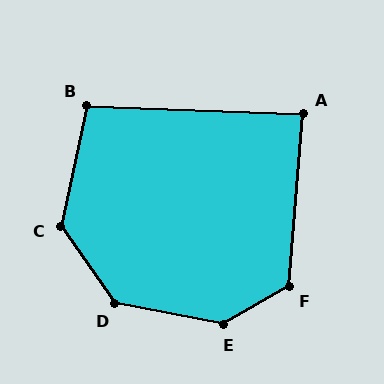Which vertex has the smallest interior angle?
A, at approximately 88 degrees.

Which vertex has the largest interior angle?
E, at approximately 140 degrees.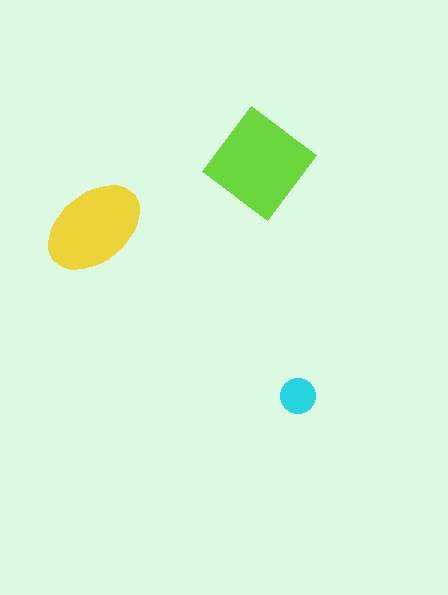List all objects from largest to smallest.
The lime diamond, the yellow ellipse, the cyan circle.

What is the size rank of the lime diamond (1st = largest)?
1st.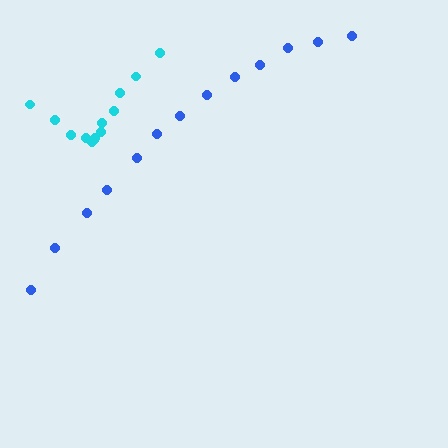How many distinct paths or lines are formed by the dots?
There are 2 distinct paths.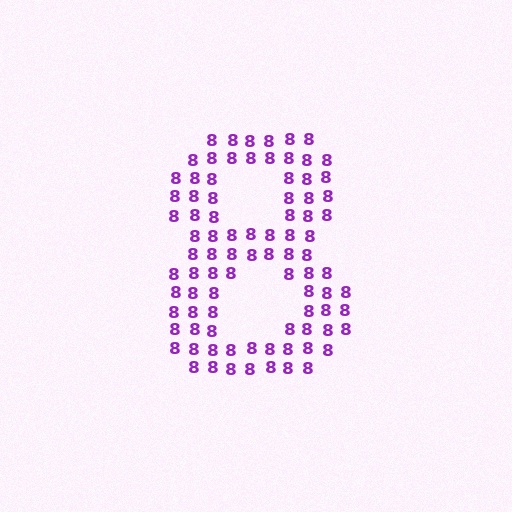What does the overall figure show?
The overall figure shows the digit 8.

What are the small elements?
The small elements are digit 8's.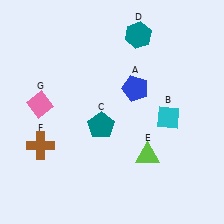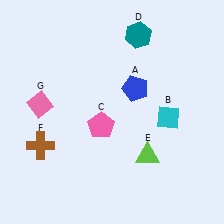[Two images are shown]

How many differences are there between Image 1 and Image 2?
There is 1 difference between the two images.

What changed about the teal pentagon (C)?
In Image 1, C is teal. In Image 2, it changed to pink.